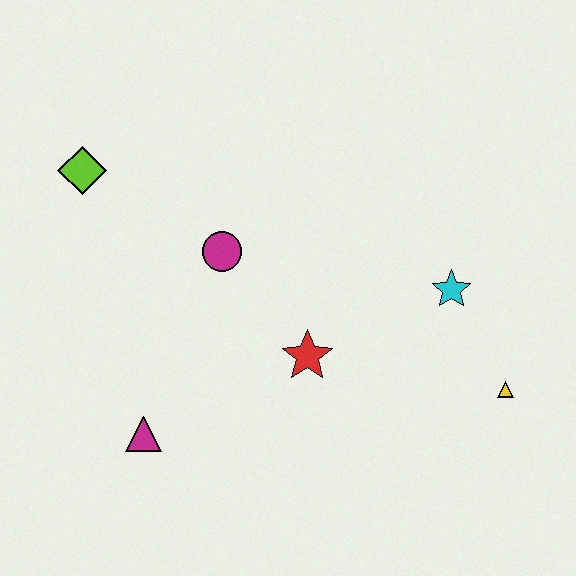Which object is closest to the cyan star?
The yellow triangle is closest to the cyan star.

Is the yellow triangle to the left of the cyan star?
No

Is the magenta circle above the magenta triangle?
Yes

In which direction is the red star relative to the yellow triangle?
The red star is to the left of the yellow triangle.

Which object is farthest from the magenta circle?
The yellow triangle is farthest from the magenta circle.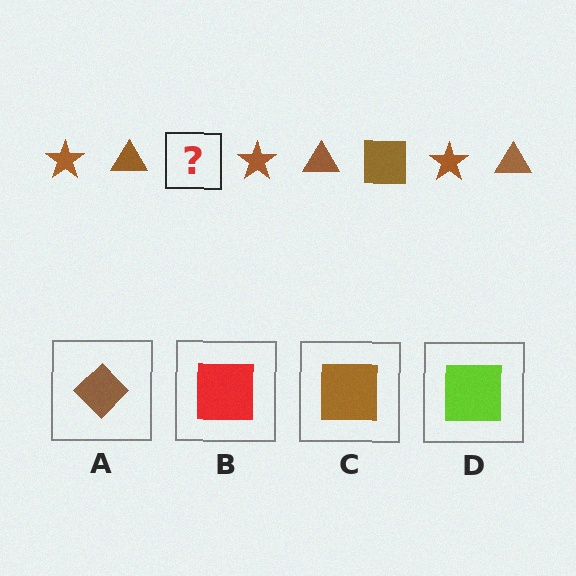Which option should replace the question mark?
Option C.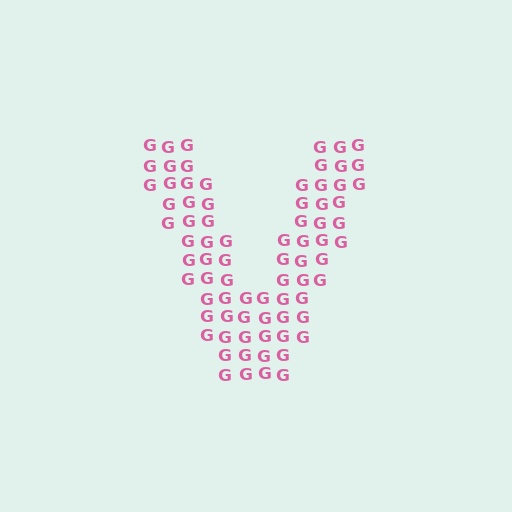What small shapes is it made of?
It is made of small letter G's.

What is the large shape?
The large shape is the letter V.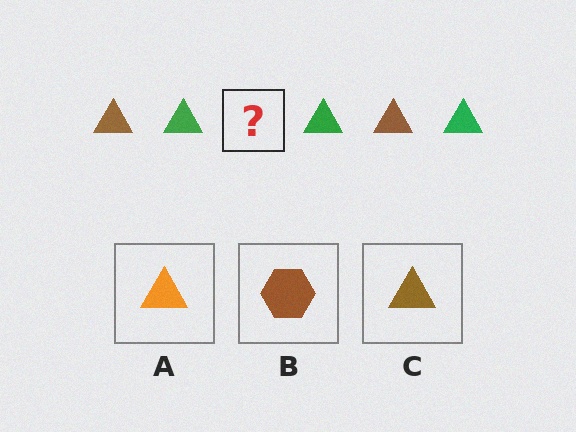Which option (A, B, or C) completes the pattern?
C.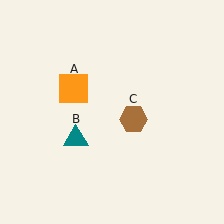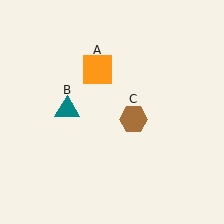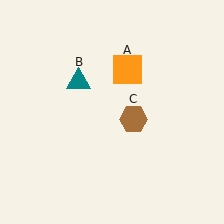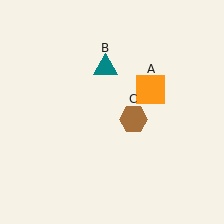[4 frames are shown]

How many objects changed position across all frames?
2 objects changed position: orange square (object A), teal triangle (object B).